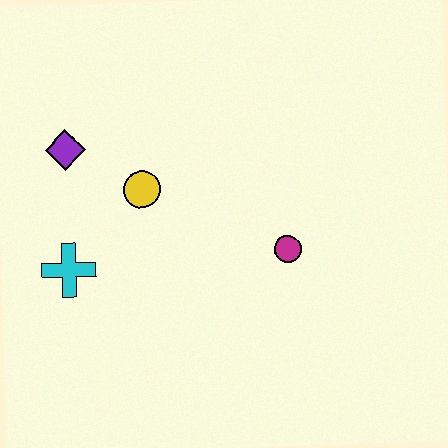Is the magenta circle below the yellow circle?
Yes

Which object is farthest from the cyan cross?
The magenta circle is farthest from the cyan cross.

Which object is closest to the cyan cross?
The yellow circle is closest to the cyan cross.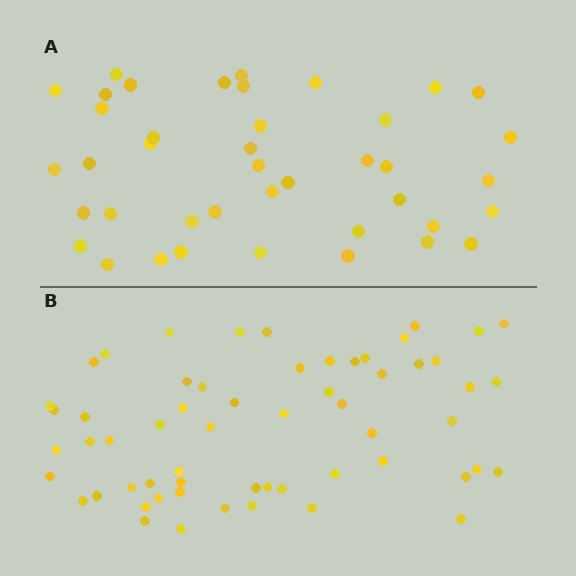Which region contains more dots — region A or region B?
Region B (the bottom region) has more dots.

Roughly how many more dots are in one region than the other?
Region B has approximately 20 more dots than region A.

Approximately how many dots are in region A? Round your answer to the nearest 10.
About 40 dots. (The exact count is 41, which rounds to 40.)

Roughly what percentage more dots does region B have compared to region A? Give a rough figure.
About 45% more.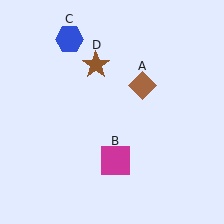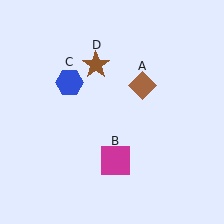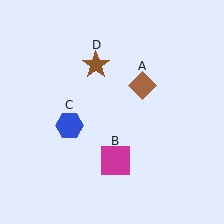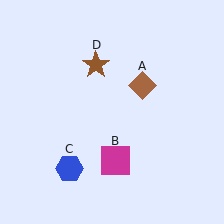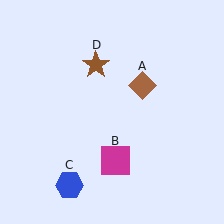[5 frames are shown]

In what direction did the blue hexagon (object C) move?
The blue hexagon (object C) moved down.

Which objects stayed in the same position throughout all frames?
Brown diamond (object A) and magenta square (object B) and brown star (object D) remained stationary.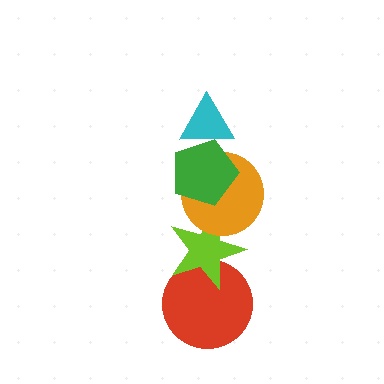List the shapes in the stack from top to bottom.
From top to bottom: the cyan triangle, the green pentagon, the orange circle, the lime star, the red circle.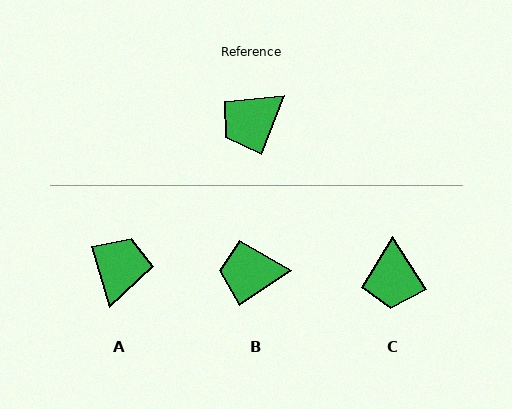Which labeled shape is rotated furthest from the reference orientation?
A, about 143 degrees away.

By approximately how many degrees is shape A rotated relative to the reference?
Approximately 143 degrees clockwise.